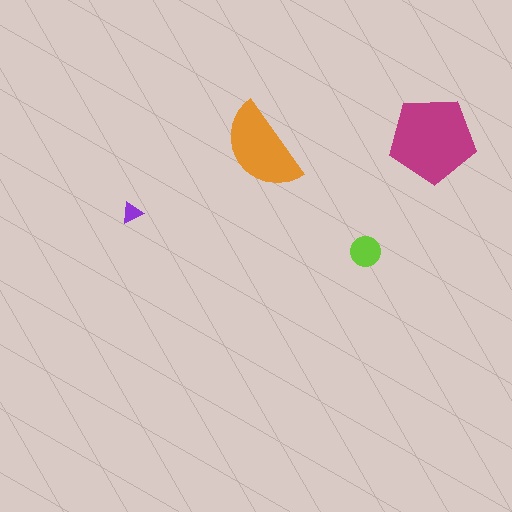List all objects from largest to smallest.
The magenta pentagon, the orange semicircle, the lime circle, the purple triangle.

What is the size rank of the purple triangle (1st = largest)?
4th.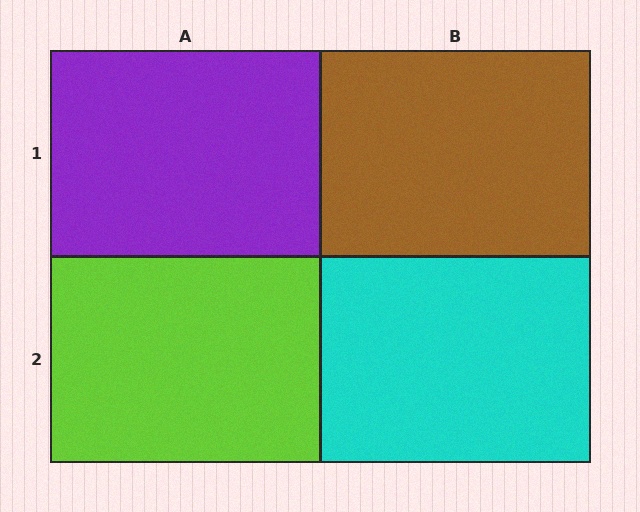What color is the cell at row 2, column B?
Cyan.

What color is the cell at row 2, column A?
Lime.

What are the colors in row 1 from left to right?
Purple, brown.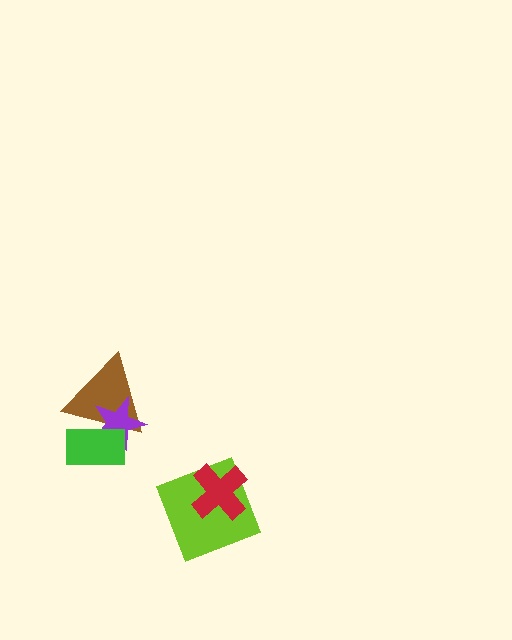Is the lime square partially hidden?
Yes, it is partially covered by another shape.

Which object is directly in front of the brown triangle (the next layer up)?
The purple star is directly in front of the brown triangle.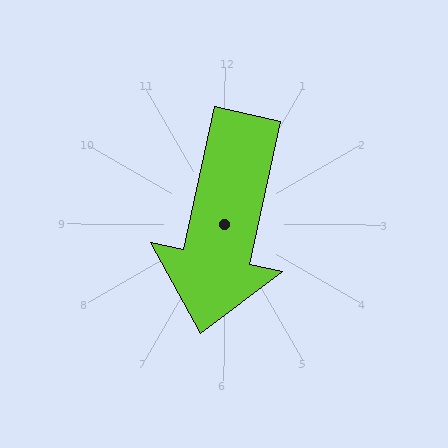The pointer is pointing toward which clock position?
Roughly 6 o'clock.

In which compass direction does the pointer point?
South.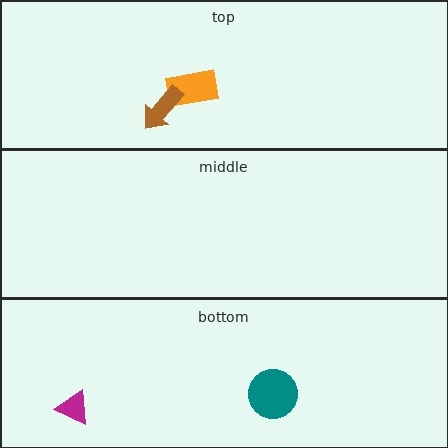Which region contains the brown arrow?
The top region.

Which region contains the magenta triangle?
The bottom region.